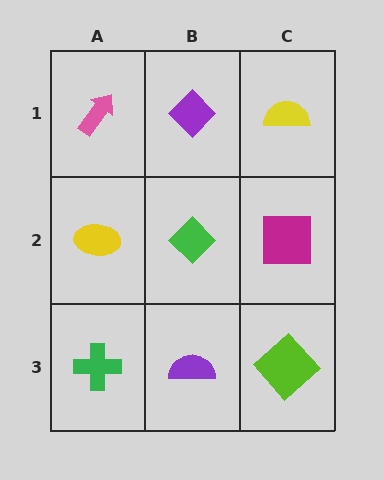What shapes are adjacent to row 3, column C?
A magenta square (row 2, column C), a purple semicircle (row 3, column B).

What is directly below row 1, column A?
A yellow ellipse.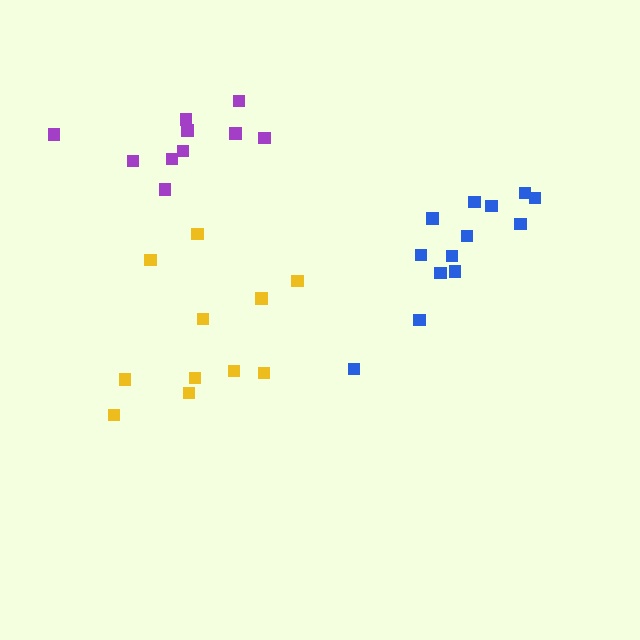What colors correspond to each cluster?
The clusters are colored: yellow, blue, purple.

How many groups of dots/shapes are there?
There are 3 groups.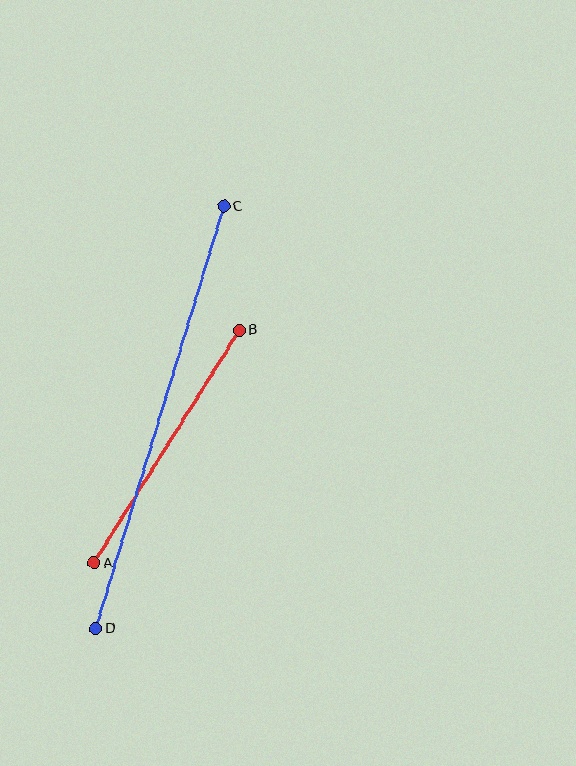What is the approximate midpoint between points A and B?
The midpoint is at approximately (166, 447) pixels.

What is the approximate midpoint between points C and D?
The midpoint is at approximately (160, 417) pixels.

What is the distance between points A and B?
The distance is approximately 274 pixels.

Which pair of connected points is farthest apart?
Points C and D are farthest apart.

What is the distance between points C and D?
The distance is approximately 441 pixels.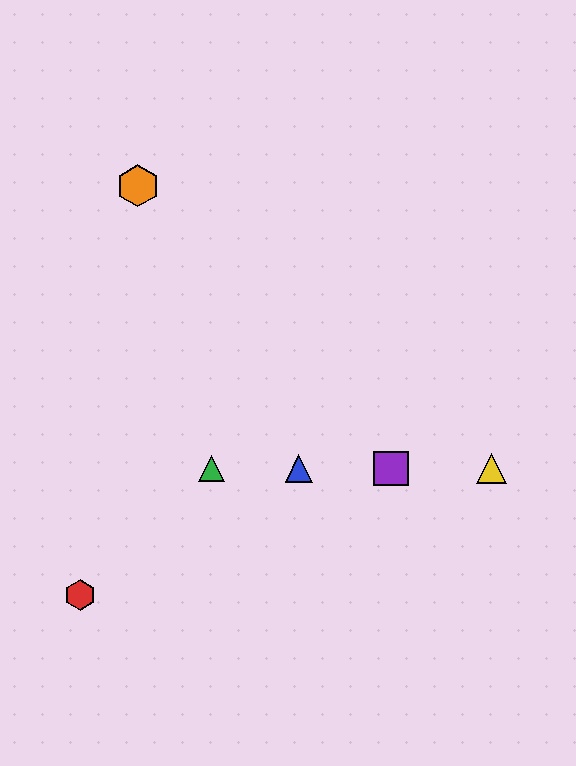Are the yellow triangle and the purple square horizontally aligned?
Yes, both are at y≈468.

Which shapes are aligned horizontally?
The blue triangle, the green triangle, the yellow triangle, the purple square are aligned horizontally.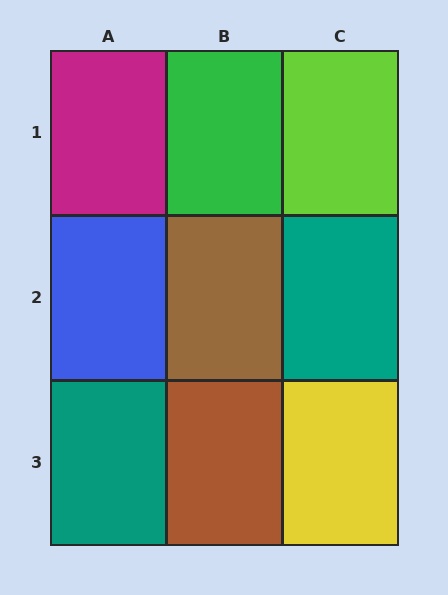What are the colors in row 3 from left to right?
Teal, brown, yellow.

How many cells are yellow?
1 cell is yellow.